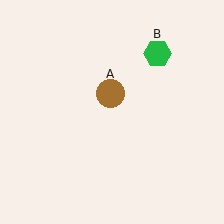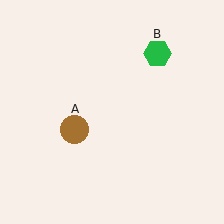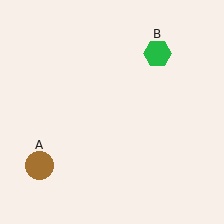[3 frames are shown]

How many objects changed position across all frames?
1 object changed position: brown circle (object A).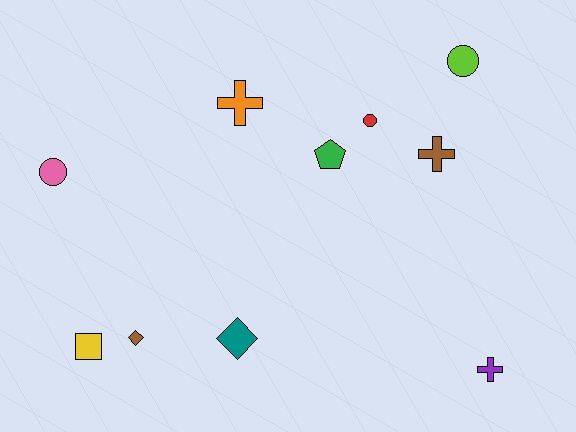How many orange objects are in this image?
There is 1 orange object.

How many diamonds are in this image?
There are 2 diamonds.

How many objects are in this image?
There are 10 objects.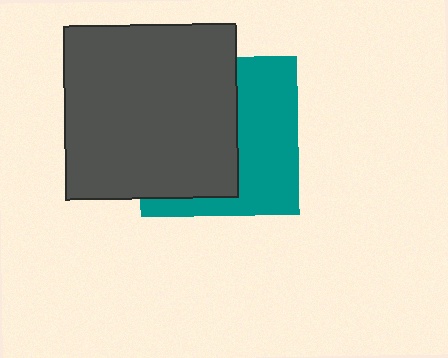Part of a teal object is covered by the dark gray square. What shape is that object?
It is a square.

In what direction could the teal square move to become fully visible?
The teal square could move right. That would shift it out from behind the dark gray square entirely.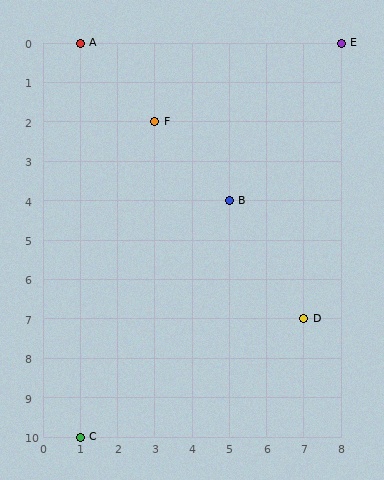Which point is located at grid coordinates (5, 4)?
Point B is at (5, 4).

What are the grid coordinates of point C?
Point C is at grid coordinates (1, 10).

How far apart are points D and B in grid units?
Points D and B are 2 columns and 3 rows apart (about 3.6 grid units diagonally).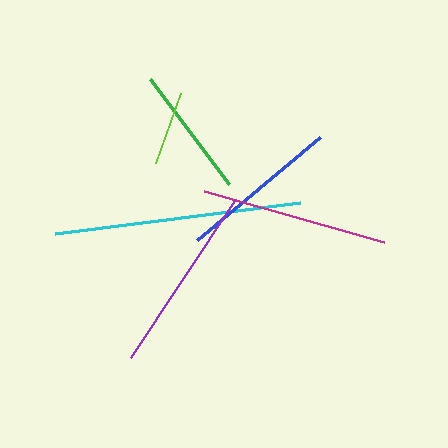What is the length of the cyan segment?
The cyan segment is approximately 247 pixels long.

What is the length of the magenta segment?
The magenta segment is approximately 187 pixels long.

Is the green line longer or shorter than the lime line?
The green line is longer than the lime line.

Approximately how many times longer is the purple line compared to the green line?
The purple line is approximately 1.4 times the length of the green line.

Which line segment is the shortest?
The lime line is the shortest at approximately 75 pixels.